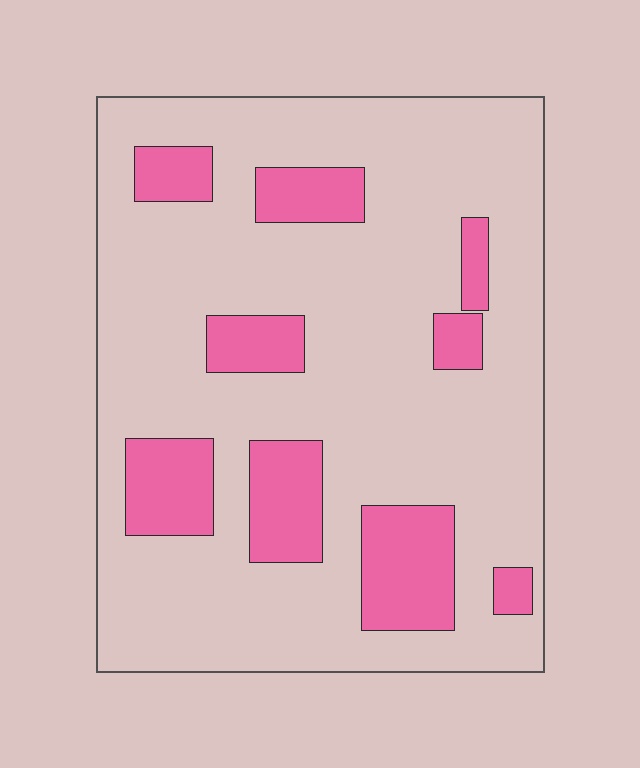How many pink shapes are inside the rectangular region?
9.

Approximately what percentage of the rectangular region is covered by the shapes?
Approximately 20%.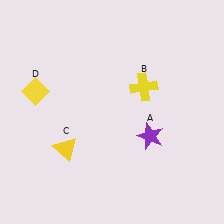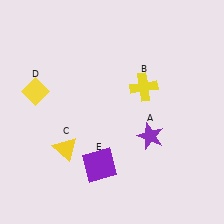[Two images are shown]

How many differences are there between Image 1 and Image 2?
There is 1 difference between the two images.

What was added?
A purple square (E) was added in Image 2.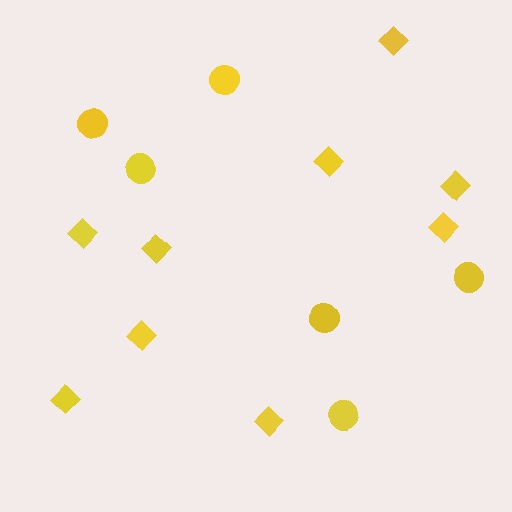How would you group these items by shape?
There are 2 groups: one group of circles (6) and one group of diamonds (9).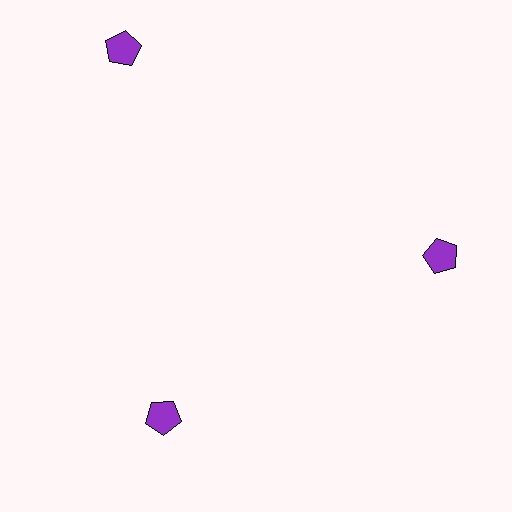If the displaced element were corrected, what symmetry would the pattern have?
It would have 3-fold rotational symmetry — the pattern would map onto itself every 120 degrees.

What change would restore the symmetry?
The symmetry would be restored by moving it inward, back onto the ring so that all 3 pentagons sit at equal angles and equal distance from the center.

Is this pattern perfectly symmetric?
No. The 3 purple pentagons are arranged in a ring, but one element near the 11 o'clock position is pushed outward from the center, breaking the 3-fold rotational symmetry.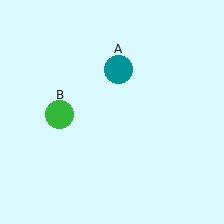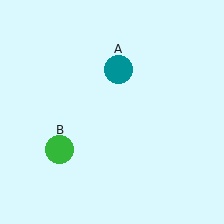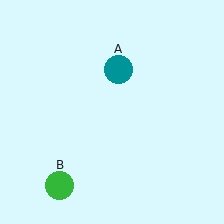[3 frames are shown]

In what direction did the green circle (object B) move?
The green circle (object B) moved down.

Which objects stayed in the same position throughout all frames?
Teal circle (object A) remained stationary.